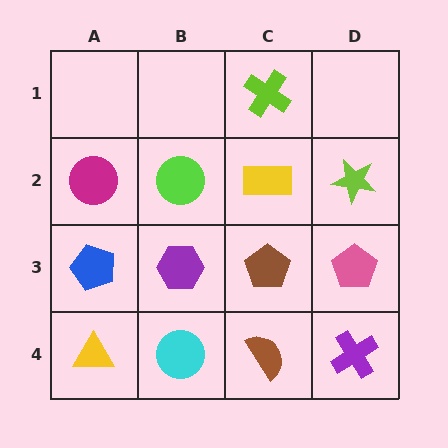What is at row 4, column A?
A yellow triangle.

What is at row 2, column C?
A yellow rectangle.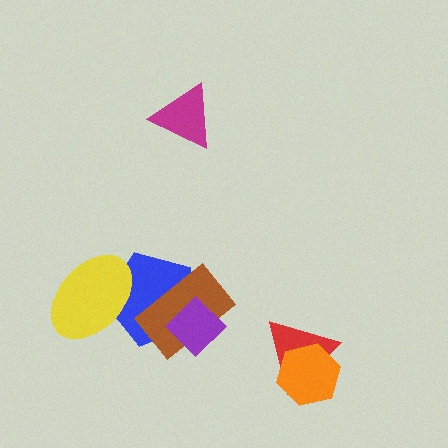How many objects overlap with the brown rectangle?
2 objects overlap with the brown rectangle.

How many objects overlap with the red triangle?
1 object overlaps with the red triangle.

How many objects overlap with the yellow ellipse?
1 object overlaps with the yellow ellipse.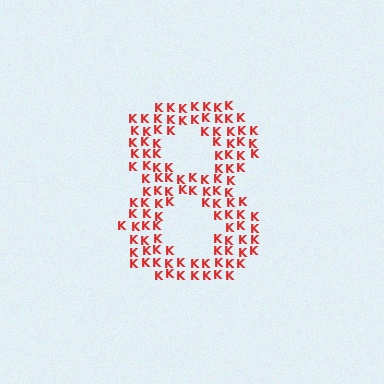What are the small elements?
The small elements are letter K's.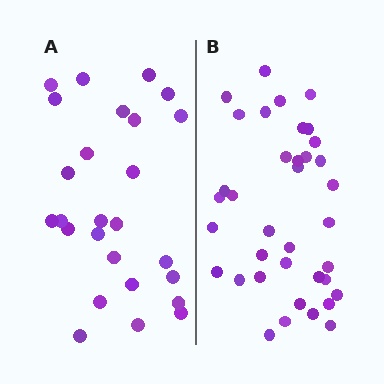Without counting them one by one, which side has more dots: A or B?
Region B (the right region) has more dots.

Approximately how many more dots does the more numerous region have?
Region B has roughly 12 or so more dots than region A.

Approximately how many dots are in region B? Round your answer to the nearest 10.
About 40 dots. (The exact count is 37, which rounds to 40.)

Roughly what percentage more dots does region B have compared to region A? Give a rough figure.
About 40% more.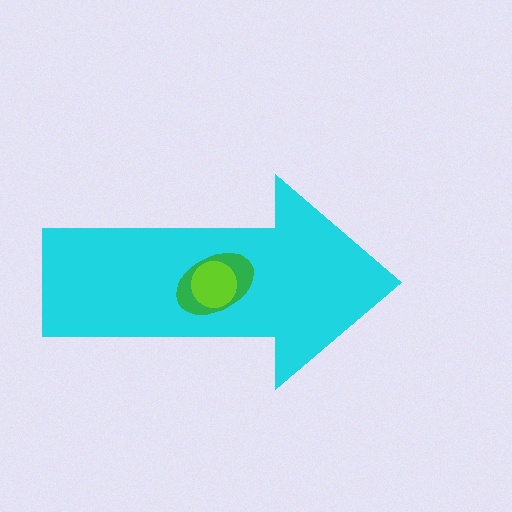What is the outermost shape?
The cyan arrow.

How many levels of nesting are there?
3.